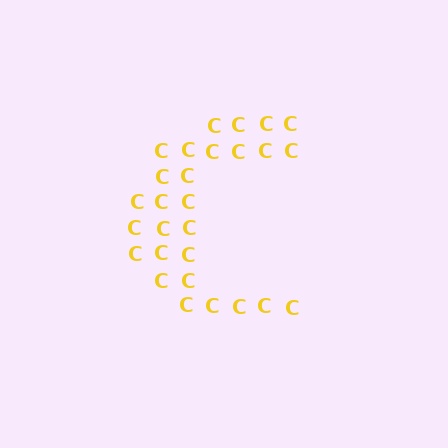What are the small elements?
The small elements are letter C's.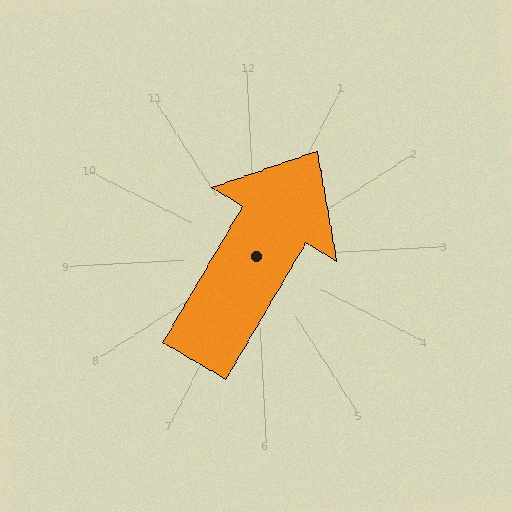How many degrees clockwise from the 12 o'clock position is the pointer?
Approximately 33 degrees.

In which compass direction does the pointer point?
Northeast.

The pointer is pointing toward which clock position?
Roughly 1 o'clock.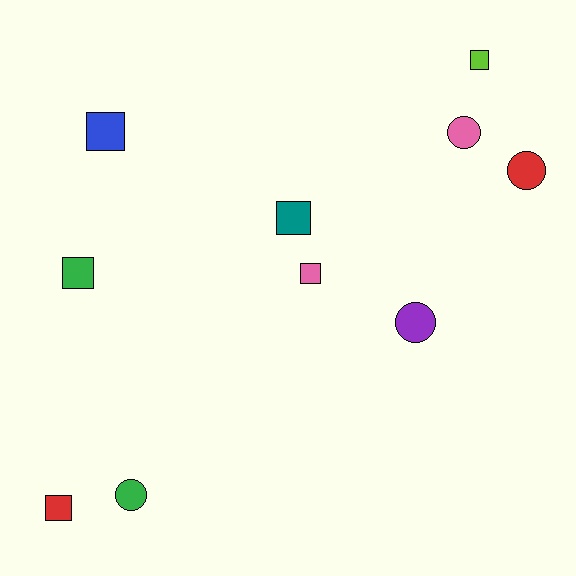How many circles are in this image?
There are 4 circles.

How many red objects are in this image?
There are 2 red objects.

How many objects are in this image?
There are 10 objects.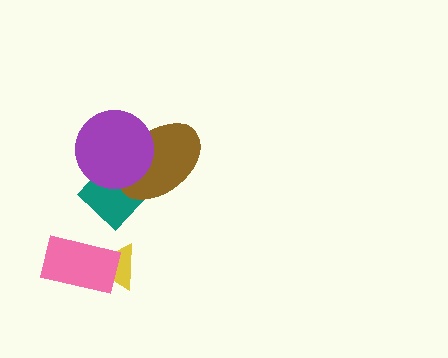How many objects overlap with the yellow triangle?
1 object overlaps with the yellow triangle.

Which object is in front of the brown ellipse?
The purple circle is in front of the brown ellipse.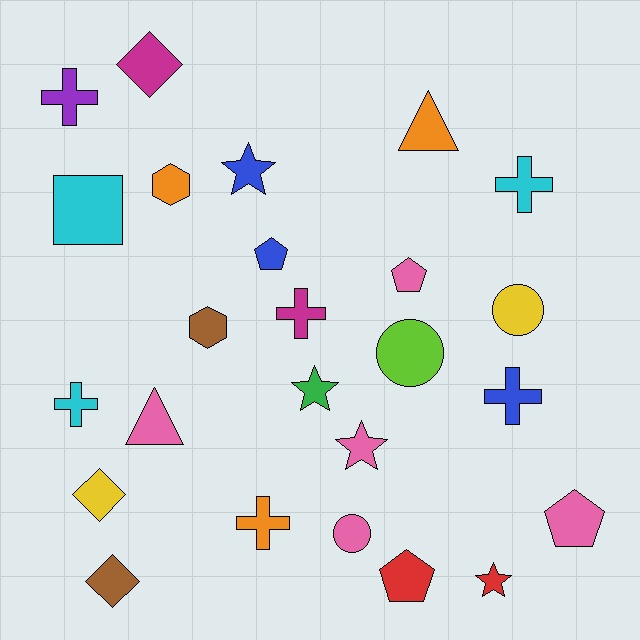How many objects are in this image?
There are 25 objects.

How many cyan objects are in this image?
There are 3 cyan objects.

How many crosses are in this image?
There are 6 crosses.